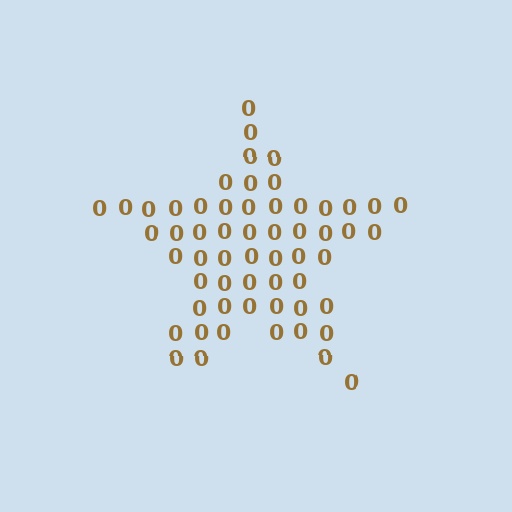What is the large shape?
The large shape is a star.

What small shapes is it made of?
It is made of small digit 0's.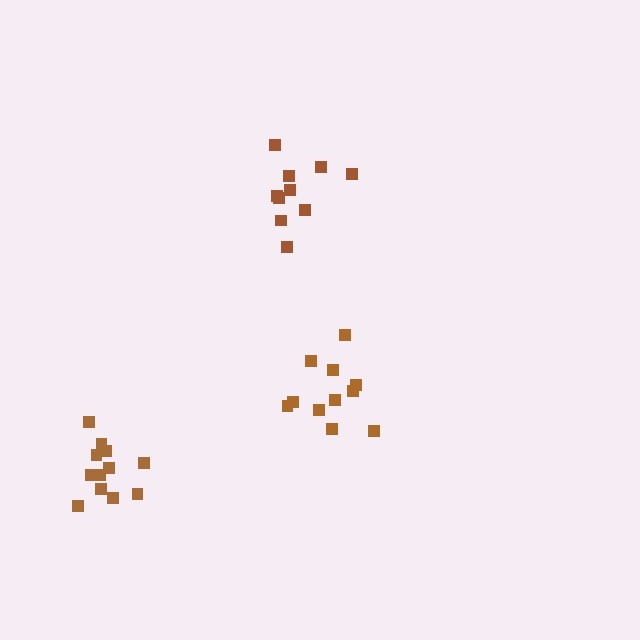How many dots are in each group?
Group 1: 11 dots, Group 2: 10 dots, Group 3: 12 dots (33 total).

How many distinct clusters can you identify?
There are 3 distinct clusters.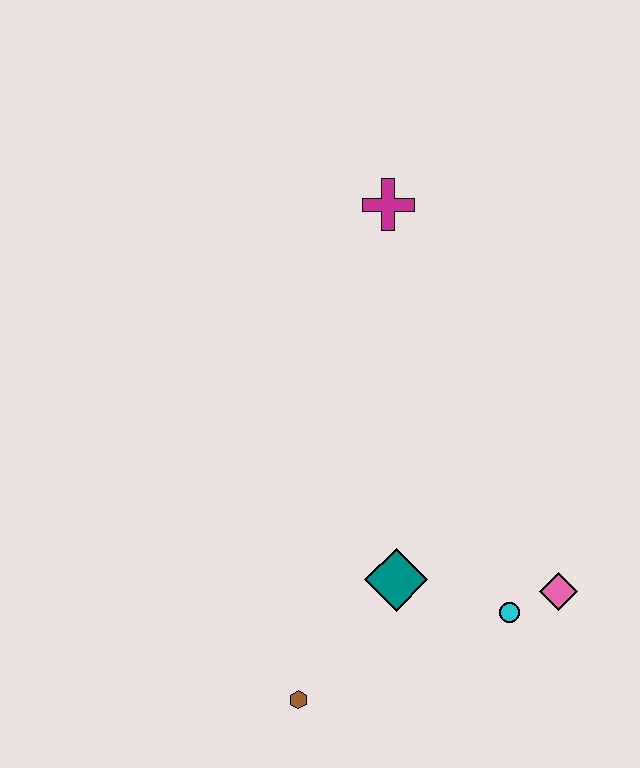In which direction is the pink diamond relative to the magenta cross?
The pink diamond is below the magenta cross.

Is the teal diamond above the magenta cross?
No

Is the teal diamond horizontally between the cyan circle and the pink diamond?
No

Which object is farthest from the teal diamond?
The magenta cross is farthest from the teal diamond.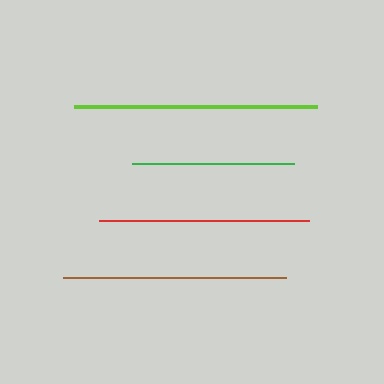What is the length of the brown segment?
The brown segment is approximately 223 pixels long.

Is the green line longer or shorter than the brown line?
The brown line is longer than the green line.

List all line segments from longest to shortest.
From longest to shortest: lime, brown, red, green.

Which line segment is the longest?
The lime line is the longest at approximately 243 pixels.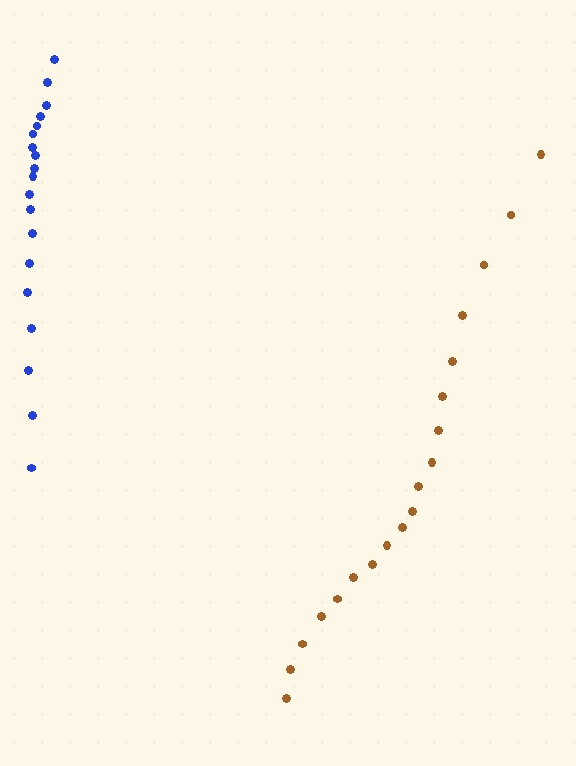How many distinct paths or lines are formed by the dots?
There are 2 distinct paths.